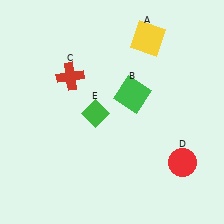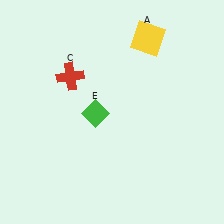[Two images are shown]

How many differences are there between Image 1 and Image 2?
There are 2 differences between the two images.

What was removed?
The green square (B), the red circle (D) were removed in Image 2.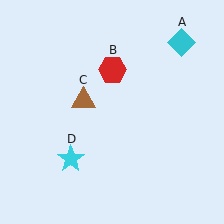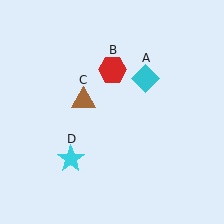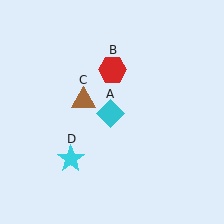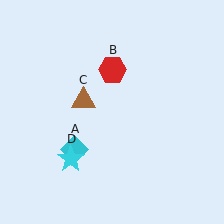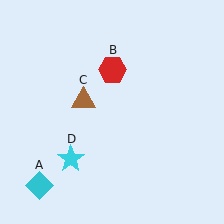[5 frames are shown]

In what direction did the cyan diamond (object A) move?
The cyan diamond (object A) moved down and to the left.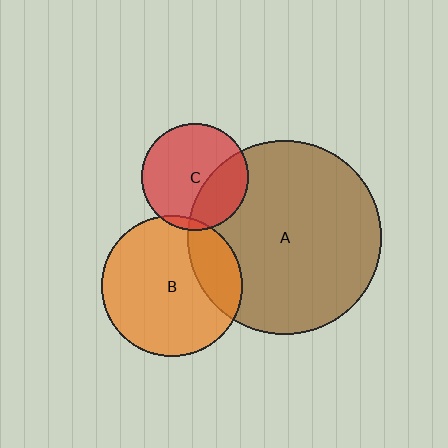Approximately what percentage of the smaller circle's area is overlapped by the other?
Approximately 5%.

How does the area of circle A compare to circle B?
Approximately 1.9 times.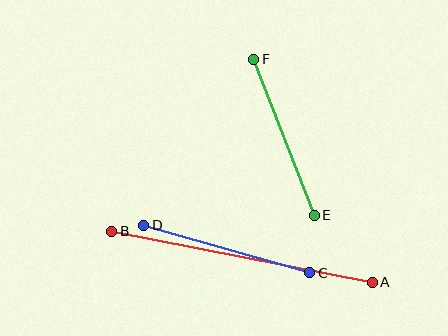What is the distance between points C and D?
The distance is approximately 173 pixels.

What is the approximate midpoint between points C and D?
The midpoint is at approximately (227, 249) pixels.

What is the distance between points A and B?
The distance is approximately 265 pixels.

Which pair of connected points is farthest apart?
Points A and B are farthest apart.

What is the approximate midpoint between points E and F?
The midpoint is at approximately (284, 137) pixels.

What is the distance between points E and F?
The distance is approximately 167 pixels.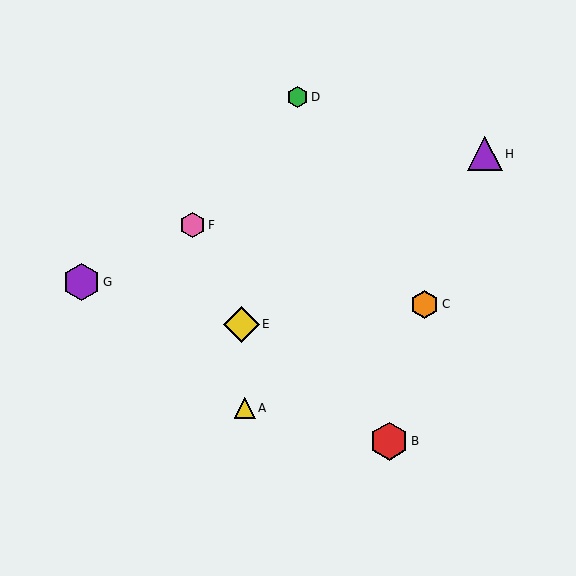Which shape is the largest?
The red hexagon (labeled B) is the largest.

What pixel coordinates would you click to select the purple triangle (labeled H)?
Click at (485, 154) to select the purple triangle H.